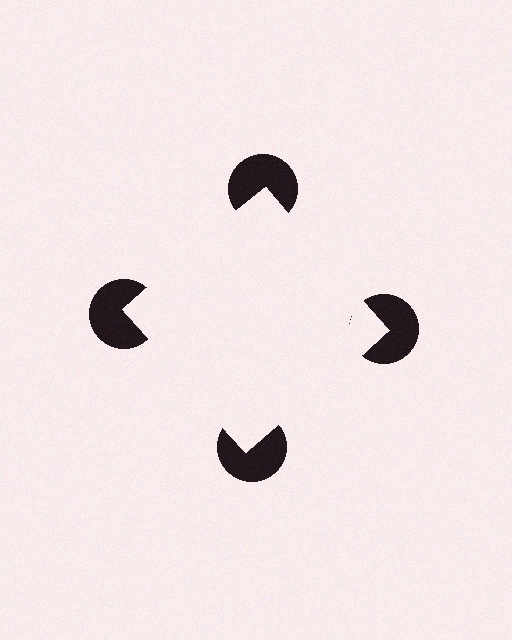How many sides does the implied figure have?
4 sides.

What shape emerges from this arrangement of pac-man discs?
An illusory square — its edges are inferred from the aligned wedge cuts in the pac-man discs, not physically drawn.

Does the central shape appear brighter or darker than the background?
It typically appears slightly brighter than the background, even though no actual brightness change is drawn.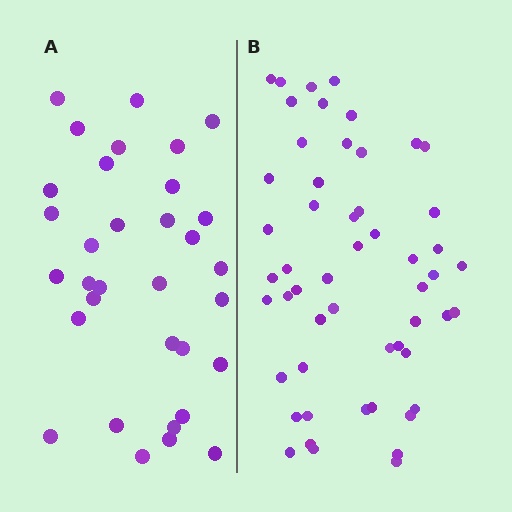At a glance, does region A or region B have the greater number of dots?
Region B (the right region) has more dots.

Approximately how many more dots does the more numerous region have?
Region B has approximately 20 more dots than region A.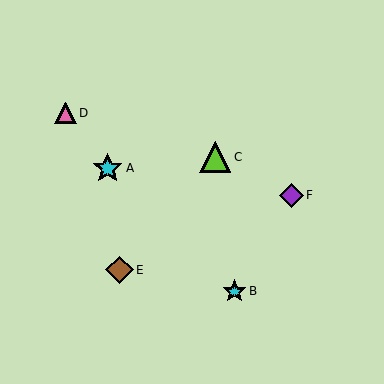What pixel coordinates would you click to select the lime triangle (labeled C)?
Click at (215, 157) to select the lime triangle C.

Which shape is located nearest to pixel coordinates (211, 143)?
The lime triangle (labeled C) at (215, 157) is nearest to that location.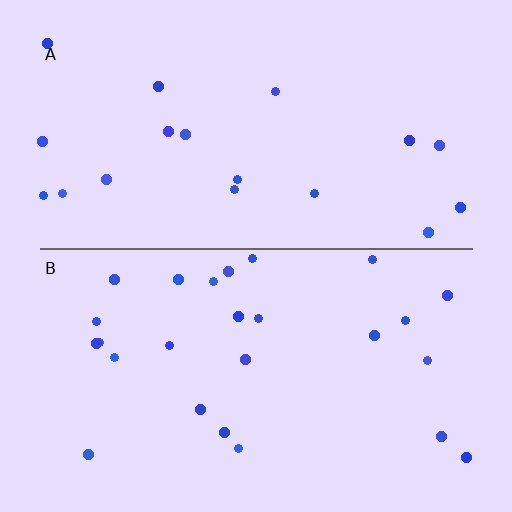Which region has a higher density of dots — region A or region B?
B (the bottom).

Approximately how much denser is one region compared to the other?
Approximately 1.4× — region B over region A.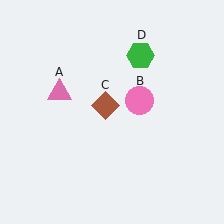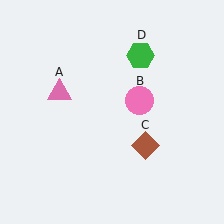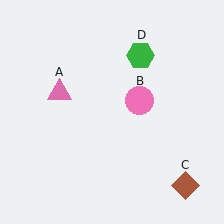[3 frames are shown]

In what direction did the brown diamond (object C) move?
The brown diamond (object C) moved down and to the right.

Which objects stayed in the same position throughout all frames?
Pink triangle (object A) and pink circle (object B) and green hexagon (object D) remained stationary.